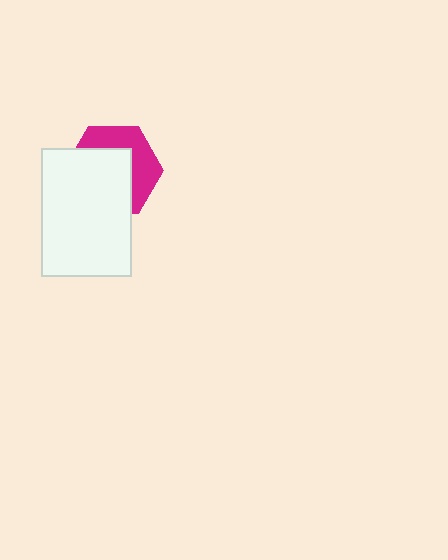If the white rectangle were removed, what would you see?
You would see the complete magenta hexagon.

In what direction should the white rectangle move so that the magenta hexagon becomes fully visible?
The white rectangle should move toward the lower-left. That is the shortest direction to clear the overlap and leave the magenta hexagon fully visible.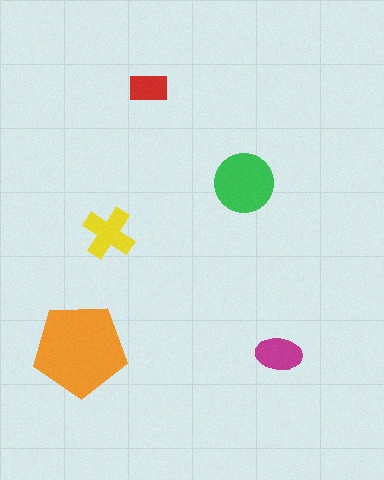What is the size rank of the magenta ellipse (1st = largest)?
4th.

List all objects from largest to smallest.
The orange pentagon, the green circle, the yellow cross, the magenta ellipse, the red rectangle.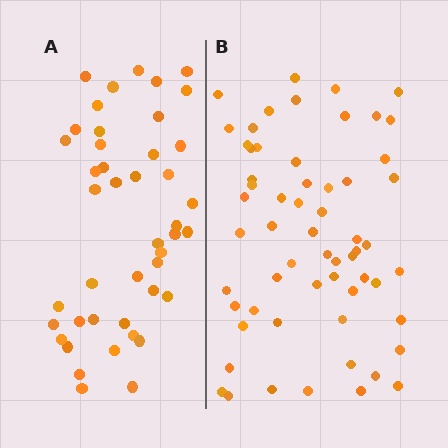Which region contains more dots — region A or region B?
Region B (the right region) has more dots.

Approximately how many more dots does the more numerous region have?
Region B has approximately 15 more dots than region A.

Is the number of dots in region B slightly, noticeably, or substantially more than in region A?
Region B has noticeably more, but not dramatically so. The ratio is roughly 1.4 to 1.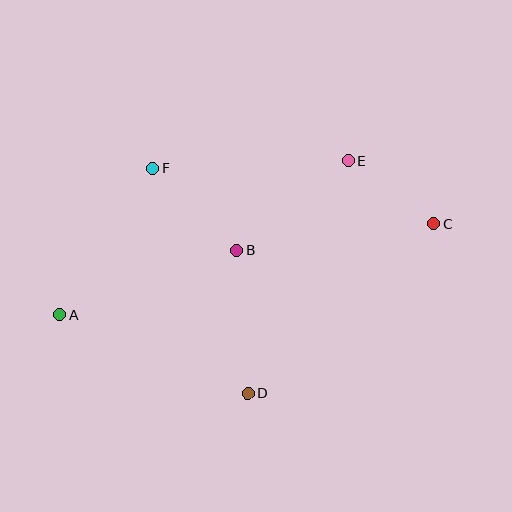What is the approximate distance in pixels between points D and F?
The distance between D and F is approximately 244 pixels.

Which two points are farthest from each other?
Points A and C are farthest from each other.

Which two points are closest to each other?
Points C and E are closest to each other.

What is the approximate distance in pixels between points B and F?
The distance between B and F is approximately 117 pixels.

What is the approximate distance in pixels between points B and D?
The distance between B and D is approximately 144 pixels.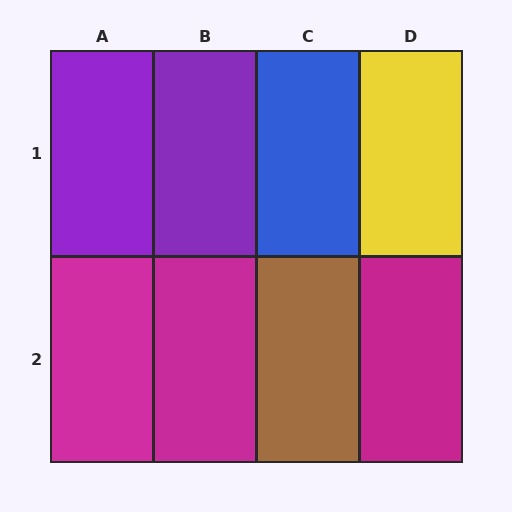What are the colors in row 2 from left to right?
Magenta, magenta, brown, magenta.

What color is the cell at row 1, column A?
Purple.